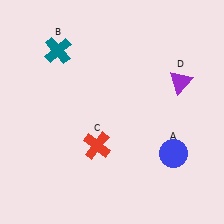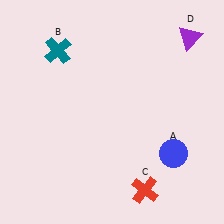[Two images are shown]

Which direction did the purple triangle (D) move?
The purple triangle (D) moved up.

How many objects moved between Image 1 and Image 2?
2 objects moved between the two images.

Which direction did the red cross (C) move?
The red cross (C) moved right.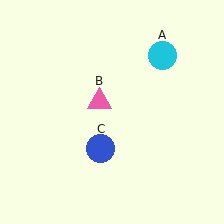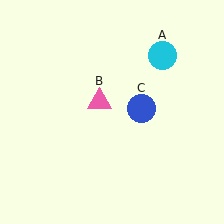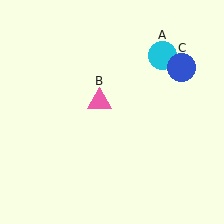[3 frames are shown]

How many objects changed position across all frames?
1 object changed position: blue circle (object C).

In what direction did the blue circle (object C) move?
The blue circle (object C) moved up and to the right.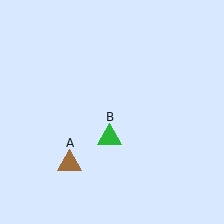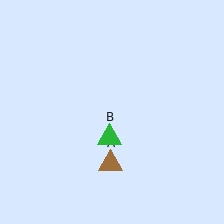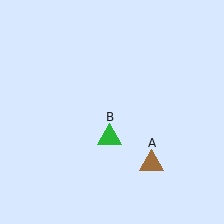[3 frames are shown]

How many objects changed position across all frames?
1 object changed position: brown triangle (object A).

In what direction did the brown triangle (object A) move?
The brown triangle (object A) moved right.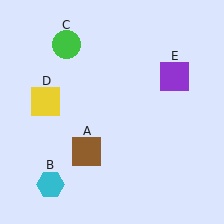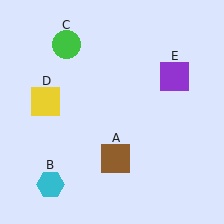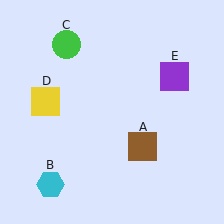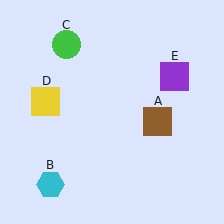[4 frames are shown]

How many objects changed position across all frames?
1 object changed position: brown square (object A).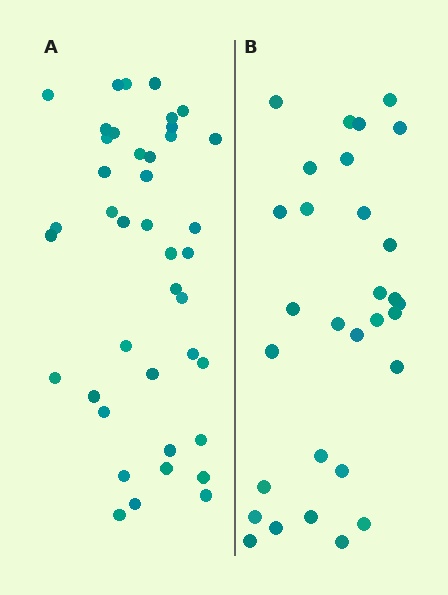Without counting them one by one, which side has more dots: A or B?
Region A (the left region) has more dots.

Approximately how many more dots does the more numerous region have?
Region A has roughly 12 or so more dots than region B.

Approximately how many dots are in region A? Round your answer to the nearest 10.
About 40 dots. (The exact count is 41, which rounds to 40.)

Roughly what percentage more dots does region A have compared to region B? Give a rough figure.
About 35% more.